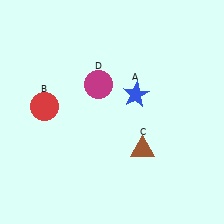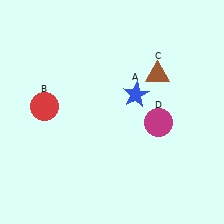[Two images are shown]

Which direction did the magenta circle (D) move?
The magenta circle (D) moved right.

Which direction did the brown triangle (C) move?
The brown triangle (C) moved up.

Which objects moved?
The objects that moved are: the brown triangle (C), the magenta circle (D).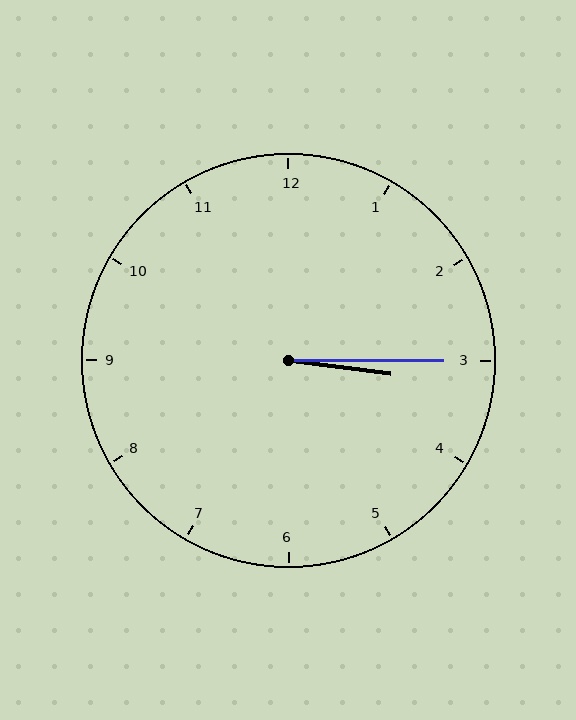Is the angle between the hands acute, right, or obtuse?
It is acute.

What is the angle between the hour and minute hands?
Approximately 8 degrees.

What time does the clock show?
3:15.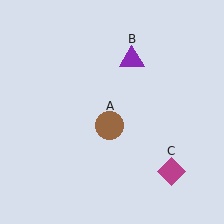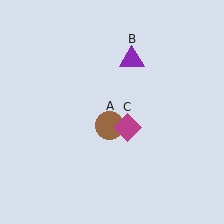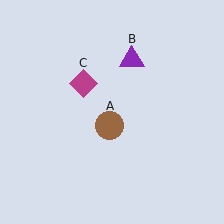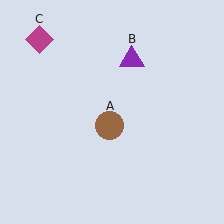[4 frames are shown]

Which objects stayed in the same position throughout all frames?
Brown circle (object A) and purple triangle (object B) remained stationary.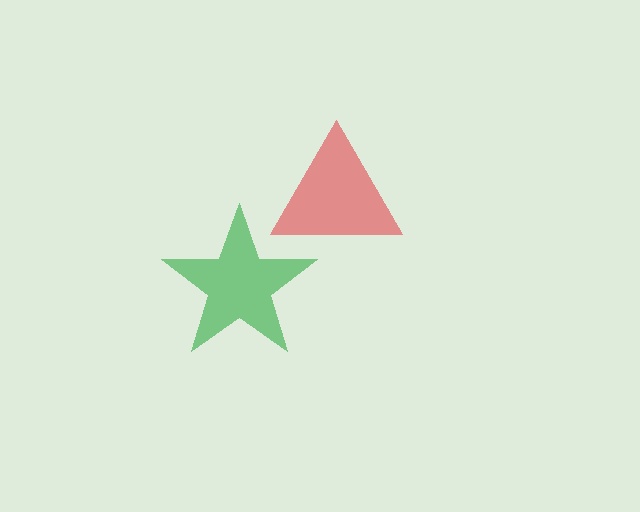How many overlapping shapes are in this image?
There are 2 overlapping shapes in the image.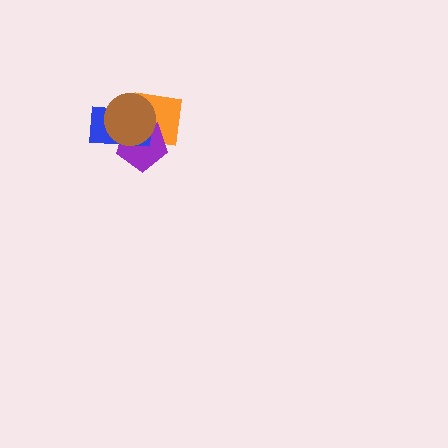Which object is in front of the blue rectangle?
The brown circle is in front of the blue rectangle.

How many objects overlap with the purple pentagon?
3 objects overlap with the purple pentagon.